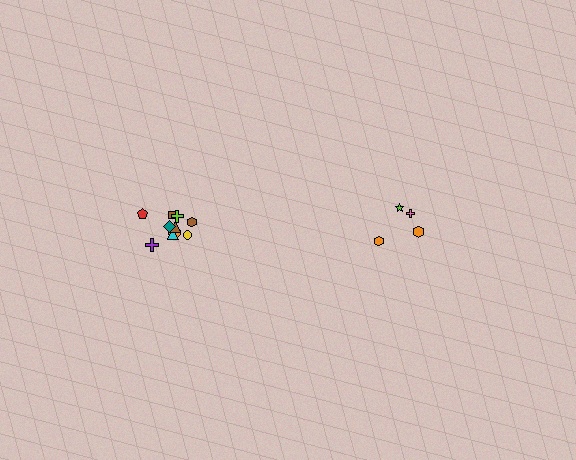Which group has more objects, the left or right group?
The left group.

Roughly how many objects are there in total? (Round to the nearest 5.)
Roughly 15 objects in total.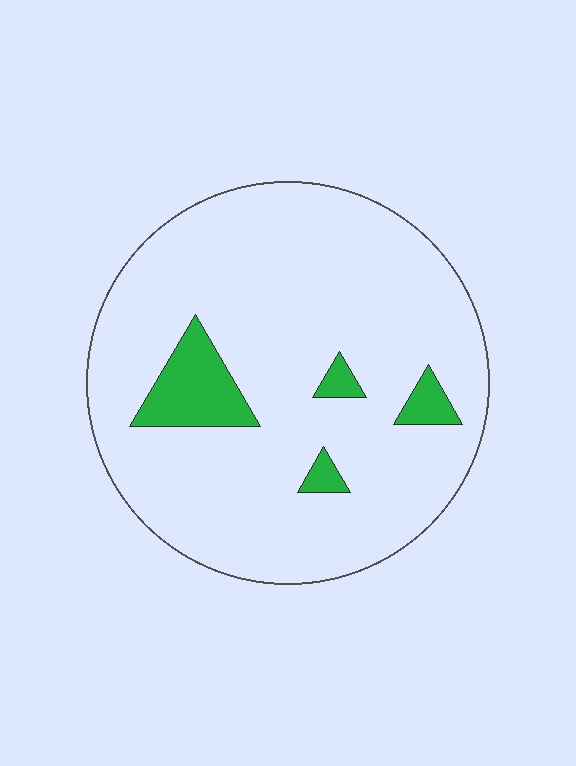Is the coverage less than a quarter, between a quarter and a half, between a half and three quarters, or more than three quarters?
Less than a quarter.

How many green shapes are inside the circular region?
4.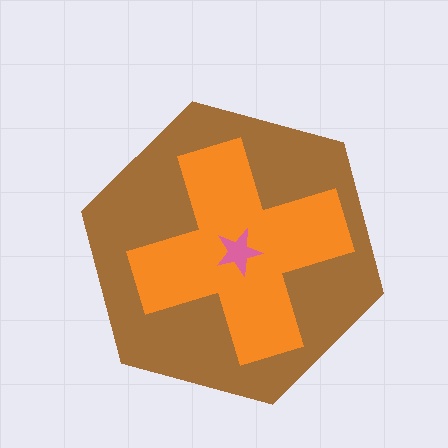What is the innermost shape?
The pink star.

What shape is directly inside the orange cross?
The pink star.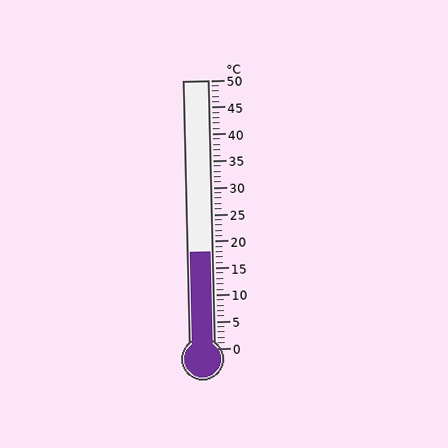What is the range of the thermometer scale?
The thermometer scale ranges from 0°C to 50°C.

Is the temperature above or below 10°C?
The temperature is above 10°C.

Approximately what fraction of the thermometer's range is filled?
The thermometer is filled to approximately 35% of its range.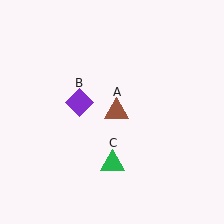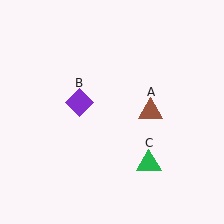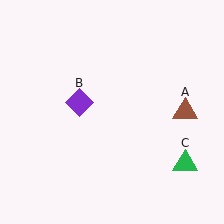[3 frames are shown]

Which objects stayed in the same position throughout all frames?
Purple diamond (object B) remained stationary.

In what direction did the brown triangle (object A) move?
The brown triangle (object A) moved right.